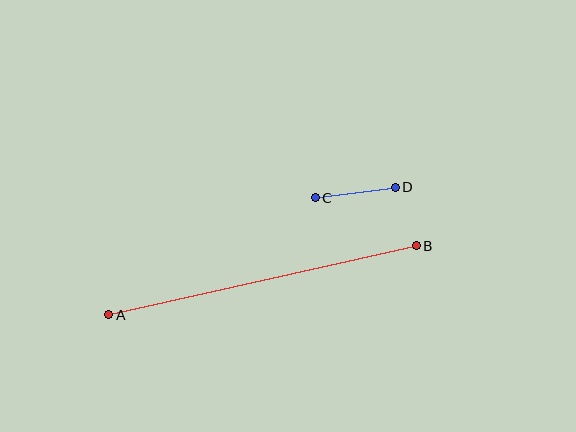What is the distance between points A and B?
The distance is approximately 315 pixels.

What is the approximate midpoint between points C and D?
The midpoint is at approximately (355, 192) pixels.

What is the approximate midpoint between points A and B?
The midpoint is at approximately (263, 280) pixels.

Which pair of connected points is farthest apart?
Points A and B are farthest apart.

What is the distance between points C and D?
The distance is approximately 81 pixels.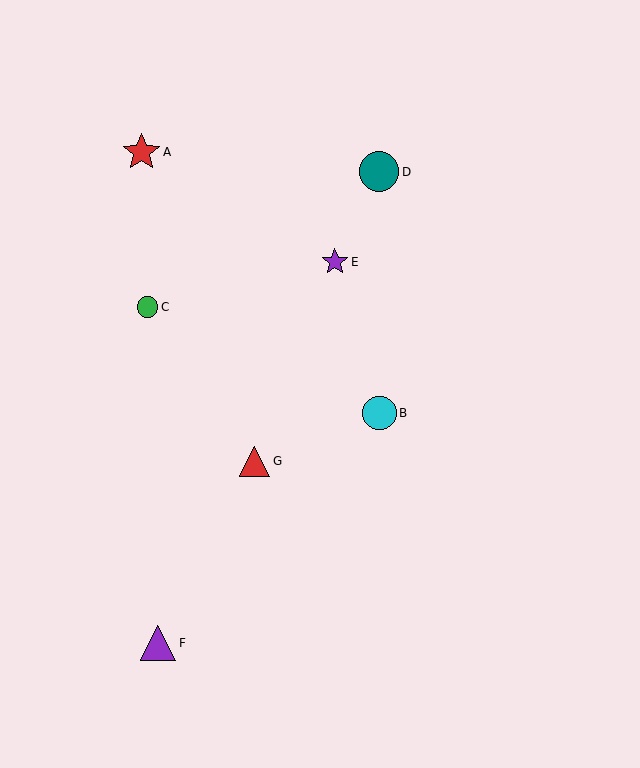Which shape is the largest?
The teal circle (labeled D) is the largest.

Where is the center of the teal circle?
The center of the teal circle is at (379, 172).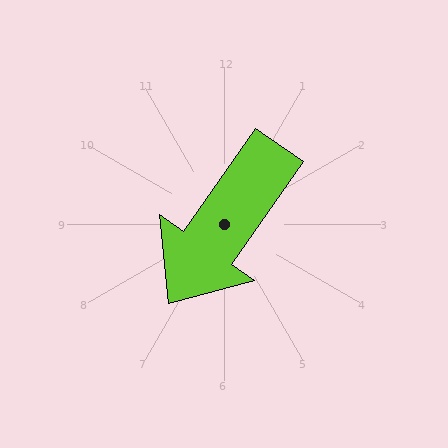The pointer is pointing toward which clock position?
Roughly 7 o'clock.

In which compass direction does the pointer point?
Southwest.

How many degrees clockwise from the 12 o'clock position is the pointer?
Approximately 215 degrees.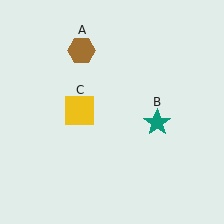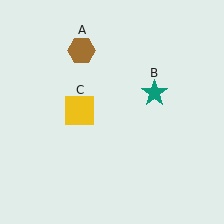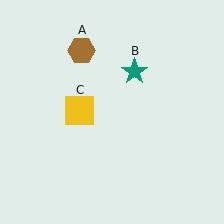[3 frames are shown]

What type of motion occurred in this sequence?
The teal star (object B) rotated counterclockwise around the center of the scene.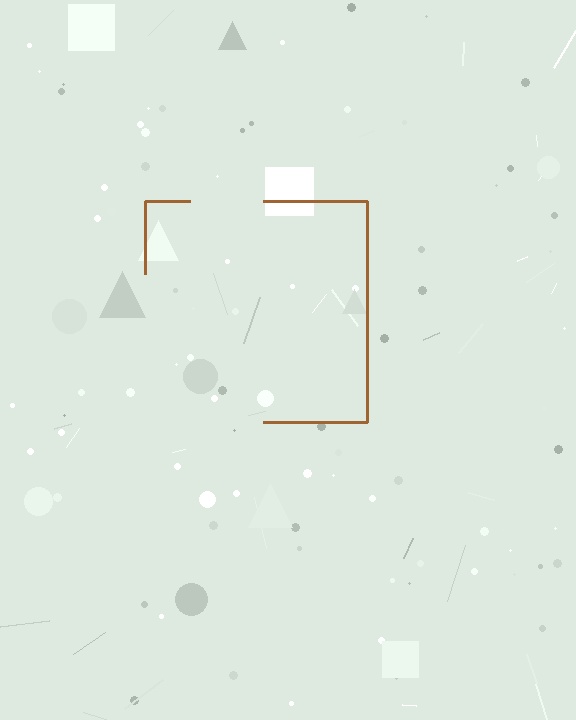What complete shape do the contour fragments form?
The contour fragments form a square.